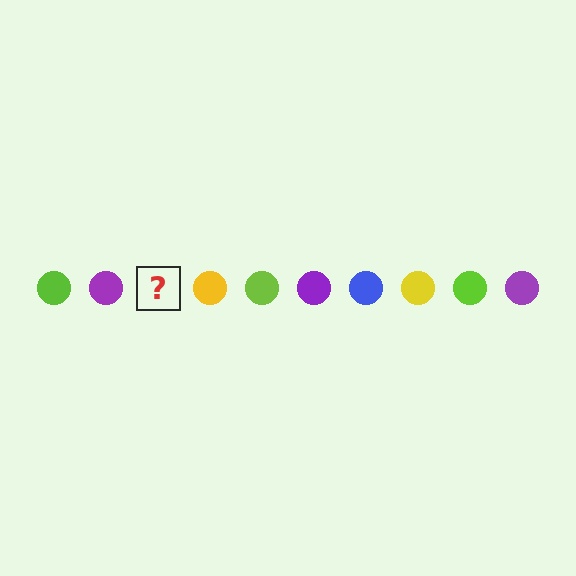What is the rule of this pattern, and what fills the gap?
The rule is that the pattern cycles through lime, purple, blue, yellow circles. The gap should be filled with a blue circle.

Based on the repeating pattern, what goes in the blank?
The blank should be a blue circle.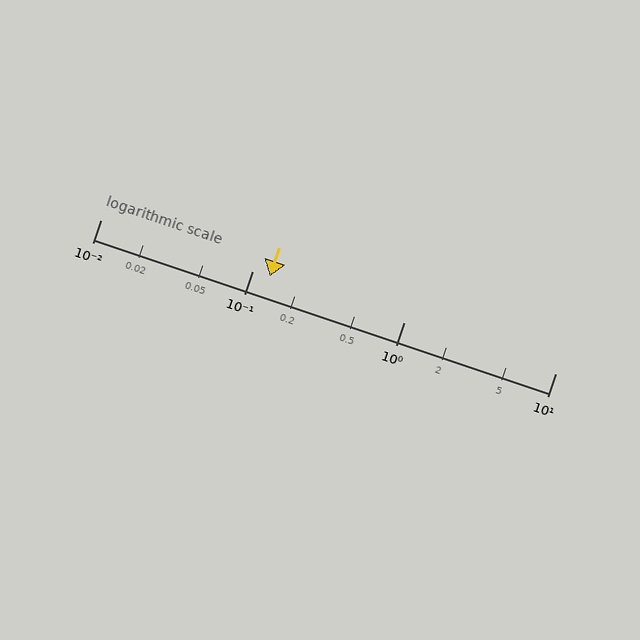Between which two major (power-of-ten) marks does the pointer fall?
The pointer is between 0.1 and 1.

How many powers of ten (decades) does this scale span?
The scale spans 3 decades, from 0.01 to 10.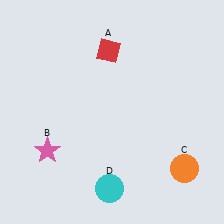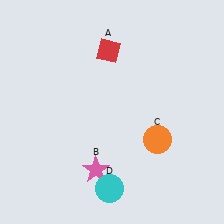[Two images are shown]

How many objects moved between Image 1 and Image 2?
2 objects moved between the two images.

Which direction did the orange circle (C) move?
The orange circle (C) moved up.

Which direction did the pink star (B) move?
The pink star (B) moved right.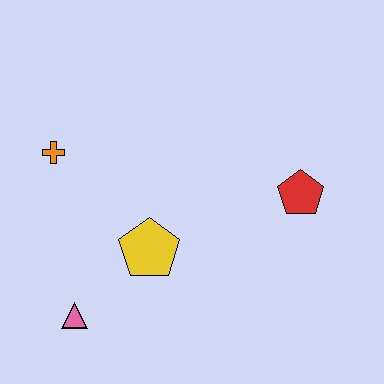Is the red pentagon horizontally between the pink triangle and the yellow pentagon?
No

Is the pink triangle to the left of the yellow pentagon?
Yes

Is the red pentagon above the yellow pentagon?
Yes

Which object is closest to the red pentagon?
The yellow pentagon is closest to the red pentagon.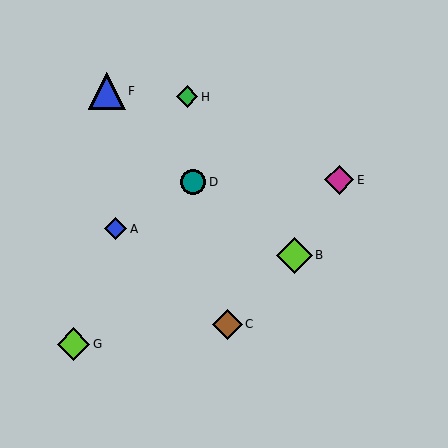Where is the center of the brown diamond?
The center of the brown diamond is at (227, 324).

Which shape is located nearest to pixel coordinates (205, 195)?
The teal circle (labeled D) at (193, 182) is nearest to that location.